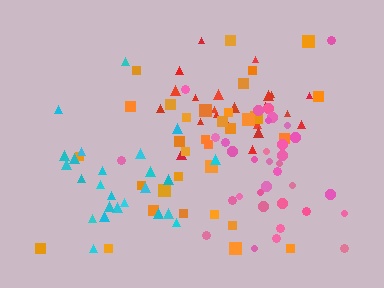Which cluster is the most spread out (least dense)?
Orange.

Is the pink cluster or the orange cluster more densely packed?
Pink.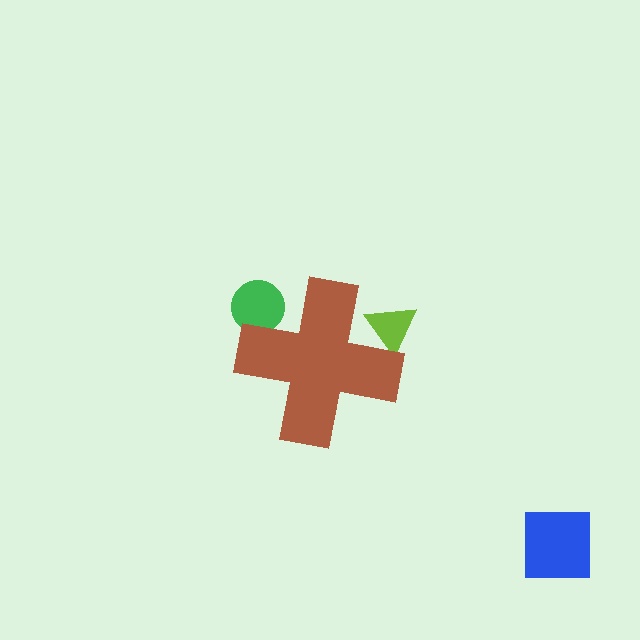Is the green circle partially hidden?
Yes, the green circle is partially hidden behind the brown cross.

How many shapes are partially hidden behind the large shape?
2 shapes are partially hidden.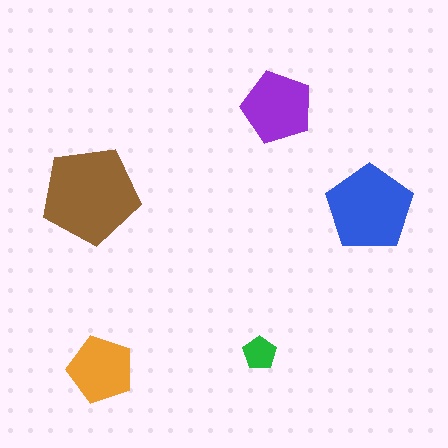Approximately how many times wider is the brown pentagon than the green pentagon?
About 3 times wider.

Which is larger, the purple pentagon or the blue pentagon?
The blue one.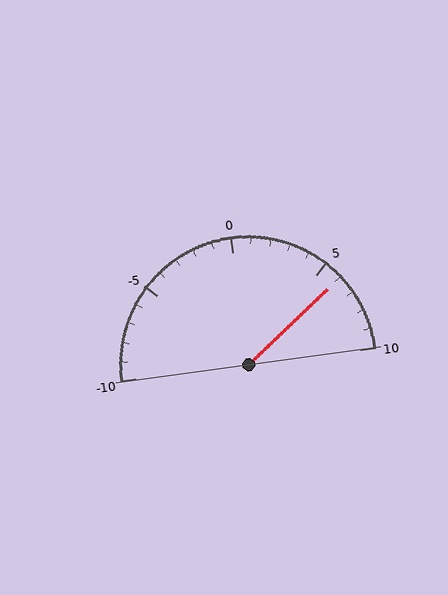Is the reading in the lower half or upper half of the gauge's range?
The reading is in the upper half of the range (-10 to 10).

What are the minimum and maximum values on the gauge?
The gauge ranges from -10 to 10.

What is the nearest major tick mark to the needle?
The nearest major tick mark is 5.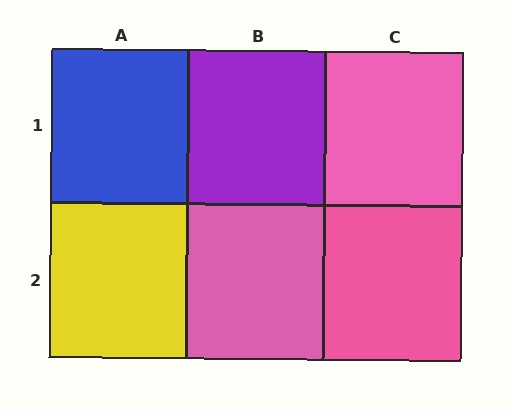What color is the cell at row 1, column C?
Pink.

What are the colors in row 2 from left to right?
Yellow, pink, pink.